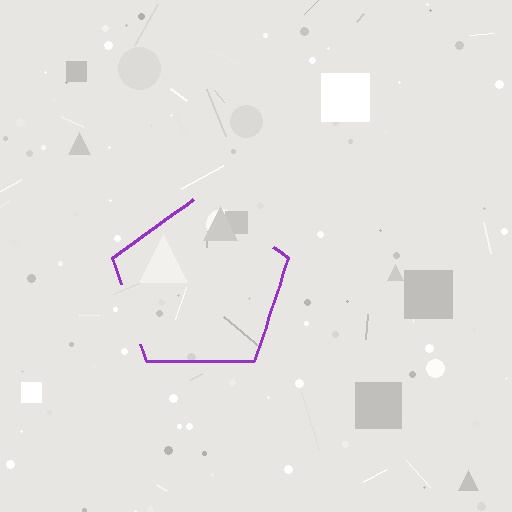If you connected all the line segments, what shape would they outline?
They would outline a pentagon.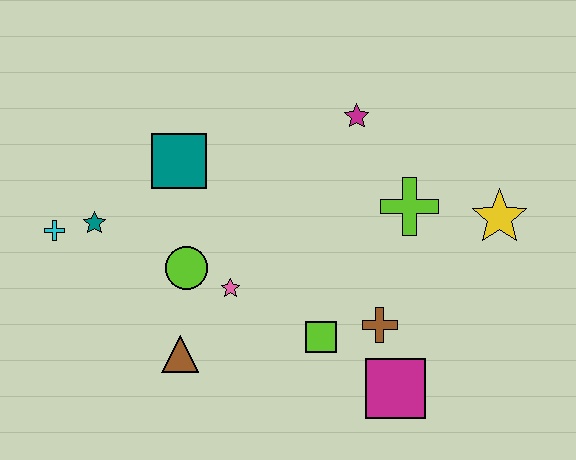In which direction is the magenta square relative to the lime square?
The magenta square is to the right of the lime square.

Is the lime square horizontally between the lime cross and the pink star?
Yes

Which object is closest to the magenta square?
The brown cross is closest to the magenta square.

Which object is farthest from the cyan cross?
The yellow star is farthest from the cyan cross.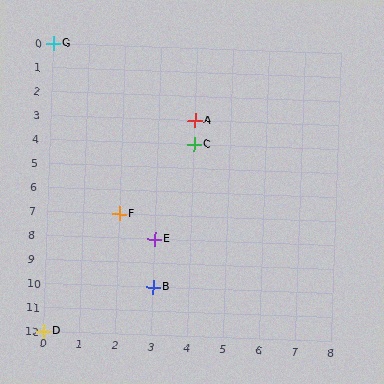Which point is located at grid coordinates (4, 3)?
Point A is at (4, 3).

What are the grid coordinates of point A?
Point A is at grid coordinates (4, 3).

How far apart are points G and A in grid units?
Points G and A are 4 columns and 3 rows apart (about 5.0 grid units diagonally).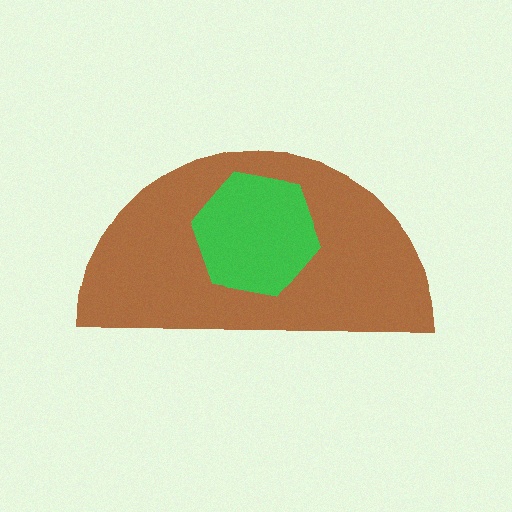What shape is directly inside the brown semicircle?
The green hexagon.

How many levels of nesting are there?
2.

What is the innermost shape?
The green hexagon.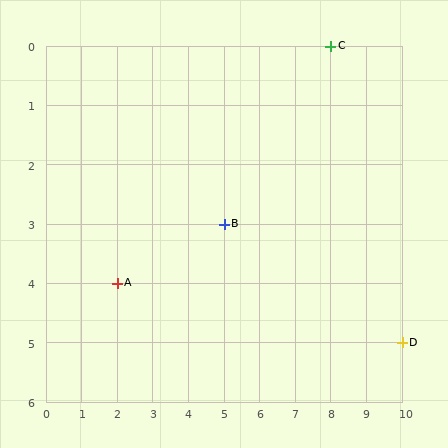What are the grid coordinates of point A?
Point A is at grid coordinates (2, 4).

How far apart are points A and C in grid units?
Points A and C are 6 columns and 4 rows apart (about 7.2 grid units diagonally).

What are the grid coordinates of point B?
Point B is at grid coordinates (5, 3).